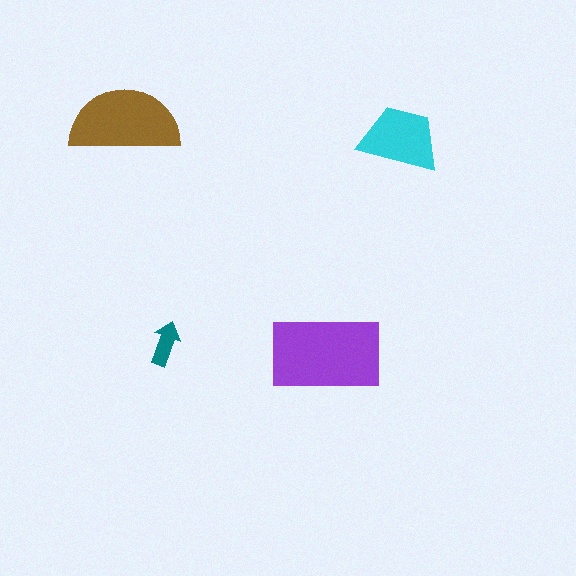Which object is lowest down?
The purple rectangle is bottommost.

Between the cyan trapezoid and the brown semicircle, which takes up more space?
The brown semicircle.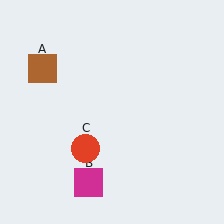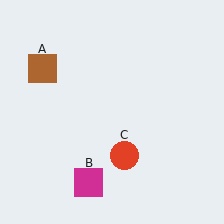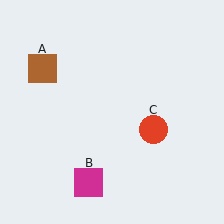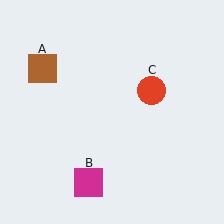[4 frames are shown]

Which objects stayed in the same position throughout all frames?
Brown square (object A) and magenta square (object B) remained stationary.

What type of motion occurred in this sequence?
The red circle (object C) rotated counterclockwise around the center of the scene.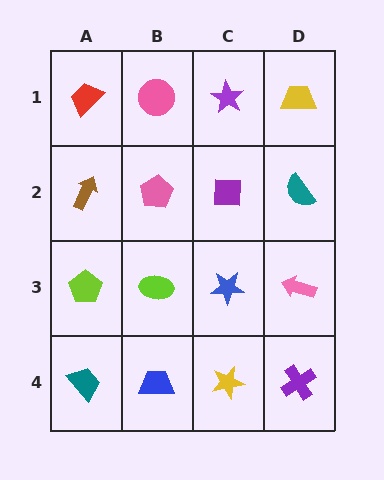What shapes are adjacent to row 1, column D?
A teal semicircle (row 2, column D), a purple star (row 1, column C).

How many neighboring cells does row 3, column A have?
3.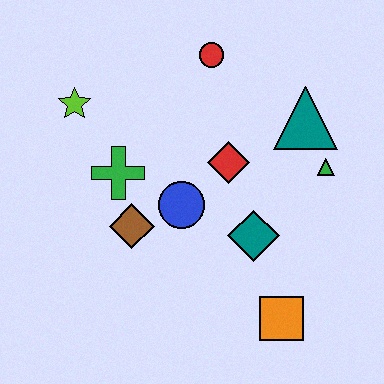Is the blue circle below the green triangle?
Yes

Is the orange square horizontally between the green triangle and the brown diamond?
Yes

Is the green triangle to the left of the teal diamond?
No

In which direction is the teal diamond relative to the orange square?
The teal diamond is above the orange square.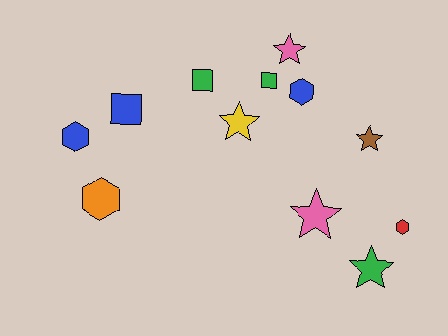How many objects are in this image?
There are 12 objects.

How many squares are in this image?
There are 3 squares.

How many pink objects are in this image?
There are 2 pink objects.